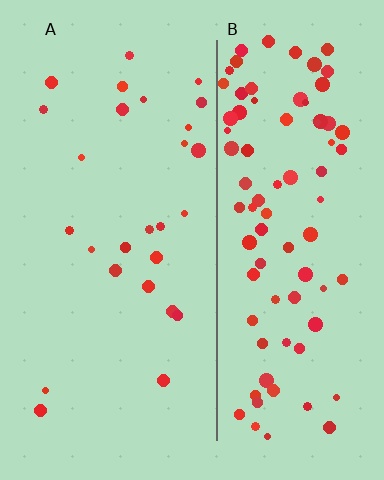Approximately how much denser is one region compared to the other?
Approximately 3.4× — region B over region A.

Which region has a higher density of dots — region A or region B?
B (the right).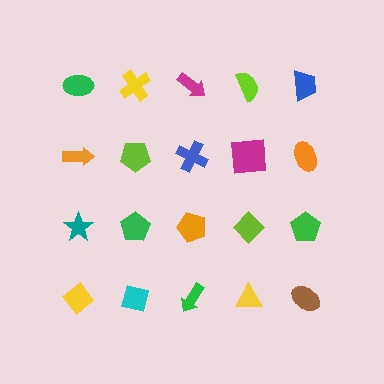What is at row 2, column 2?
A lime pentagon.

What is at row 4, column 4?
A yellow triangle.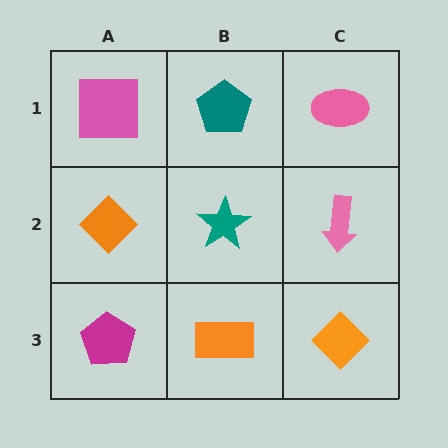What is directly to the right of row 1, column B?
A pink ellipse.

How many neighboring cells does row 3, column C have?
2.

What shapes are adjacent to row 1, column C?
A pink arrow (row 2, column C), a teal pentagon (row 1, column B).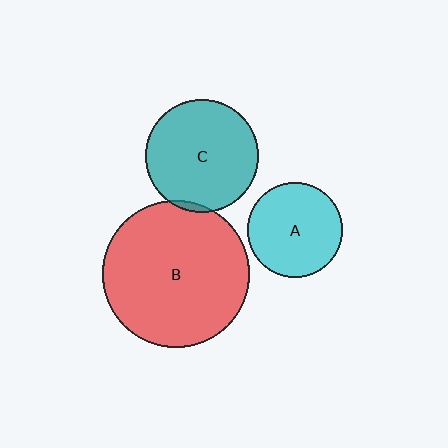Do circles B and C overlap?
Yes.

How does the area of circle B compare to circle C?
Approximately 1.7 times.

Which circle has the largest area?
Circle B (red).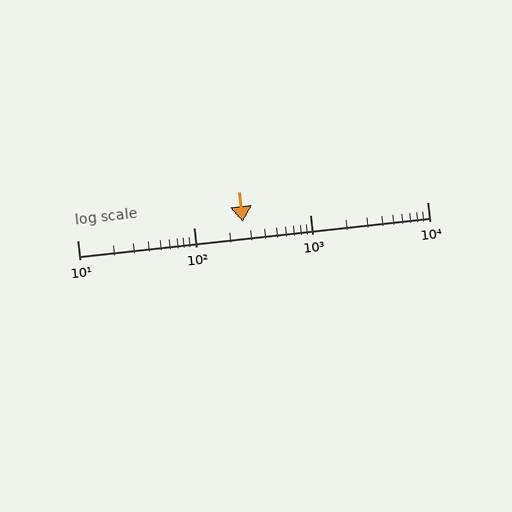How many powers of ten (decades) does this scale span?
The scale spans 3 decades, from 10 to 10000.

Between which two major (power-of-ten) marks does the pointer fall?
The pointer is between 100 and 1000.